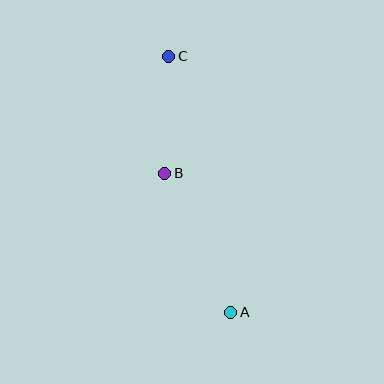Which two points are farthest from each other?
Points A and C are farthest from each other.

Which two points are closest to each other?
Points B and C are closest to each other.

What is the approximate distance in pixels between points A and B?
The distance between A and B is approximately 154 pixels.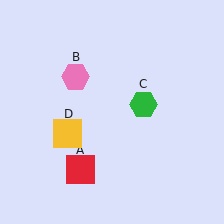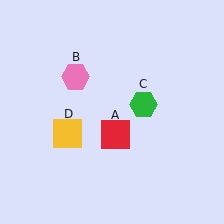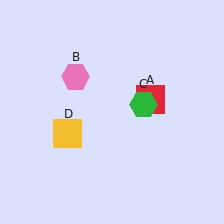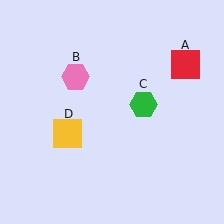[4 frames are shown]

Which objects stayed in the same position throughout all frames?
Pink hexagon (object B) and green hexagon (object C) and yellow square (object D) remained stationary.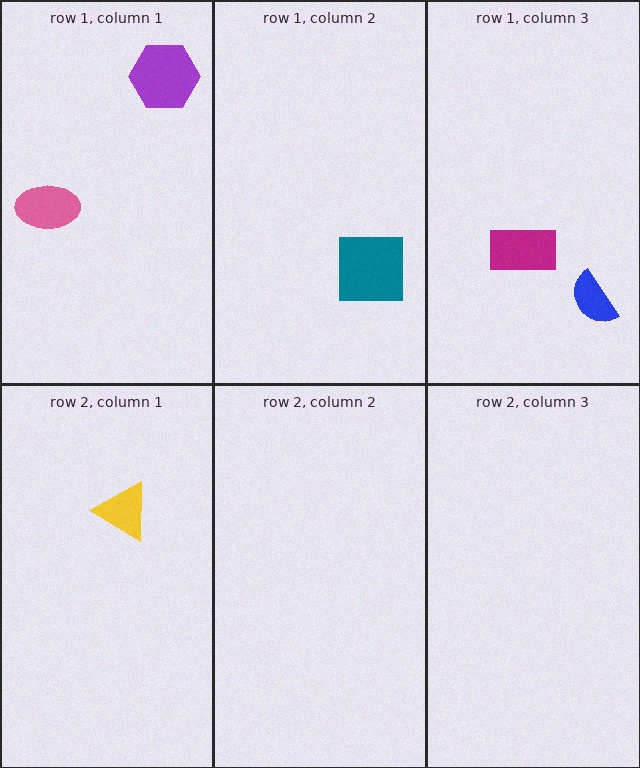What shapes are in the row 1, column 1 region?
The purple hexagon, the pink ellipse.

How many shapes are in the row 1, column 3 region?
2.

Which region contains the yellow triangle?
The row 2, column 1 region.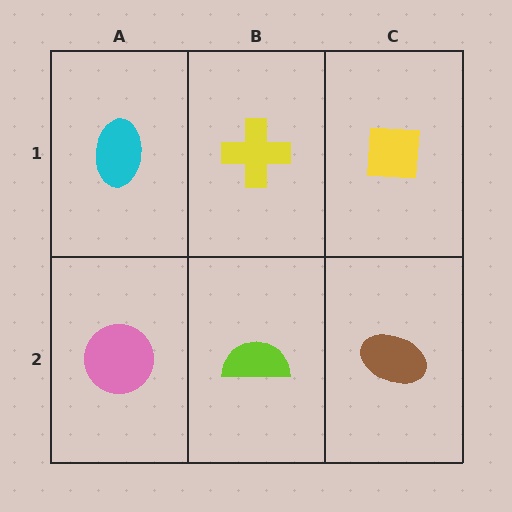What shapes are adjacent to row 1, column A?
A pink circle (row 2, column A), a yellow cross (row 1, column B).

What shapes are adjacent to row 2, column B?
A yellow cross (row 1, column B), a pink circle (row 2, column A), a brown ellipse (row 2, column C).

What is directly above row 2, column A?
A cyan ellipse.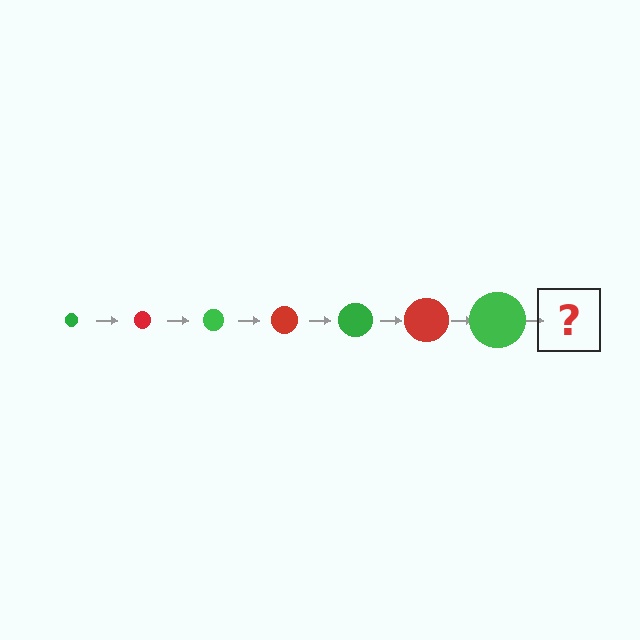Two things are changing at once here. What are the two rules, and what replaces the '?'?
The two rules are that the circle grows larger each step and the color cycles through green and red. The '?' should be a red circle, larger than the previous one.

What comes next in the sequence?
The next element should be a red circle, larger than the previous one.